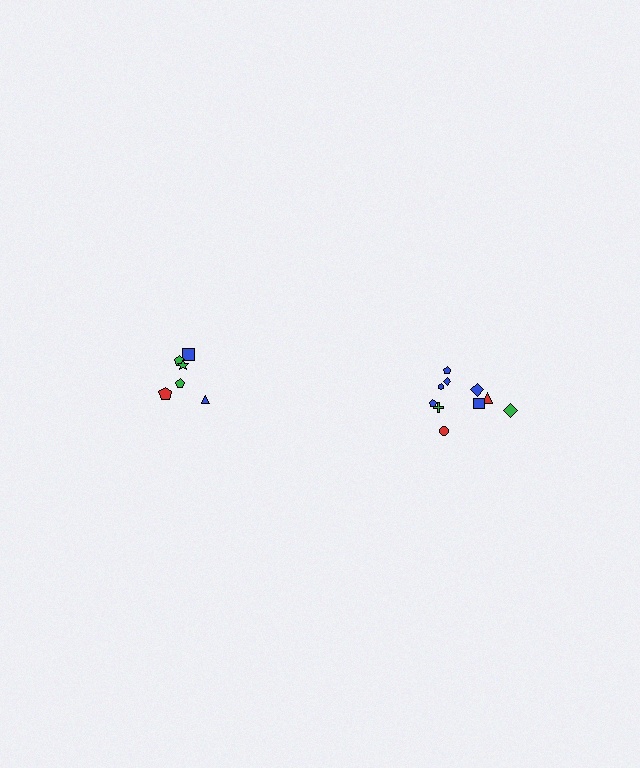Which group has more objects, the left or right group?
The right group.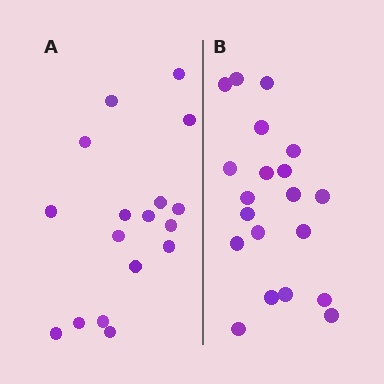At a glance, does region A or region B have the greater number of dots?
Region B (the right region) has more dots.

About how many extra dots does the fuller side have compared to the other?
Region B has just a few more — roughly 2 or 3 more dots than region A.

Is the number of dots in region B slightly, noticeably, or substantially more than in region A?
Region B has only slightly more — the two regions are fairly close. The ratio is roughly 1.2 to 1.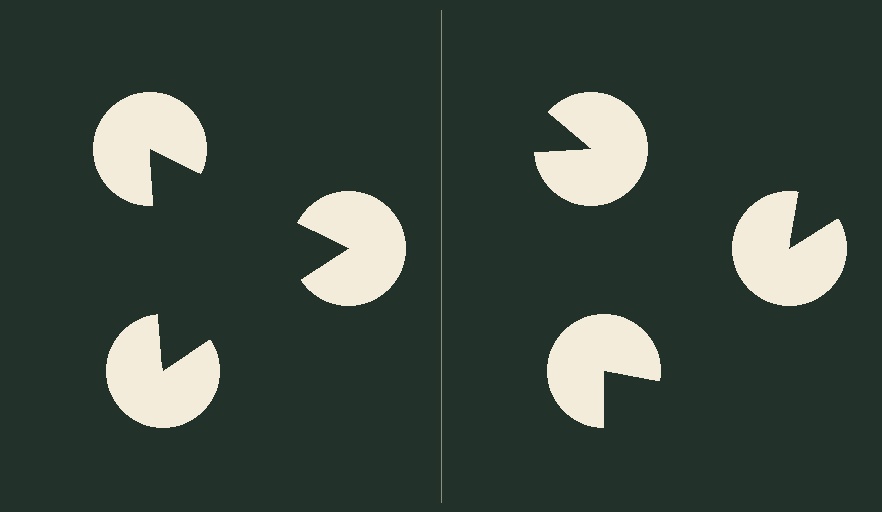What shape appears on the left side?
An illusory triangle.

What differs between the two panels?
The pac-man discs are positioned identically on both sides; only the wedge orientations differ. On the left they align to a triangle; on the right they are misaligned.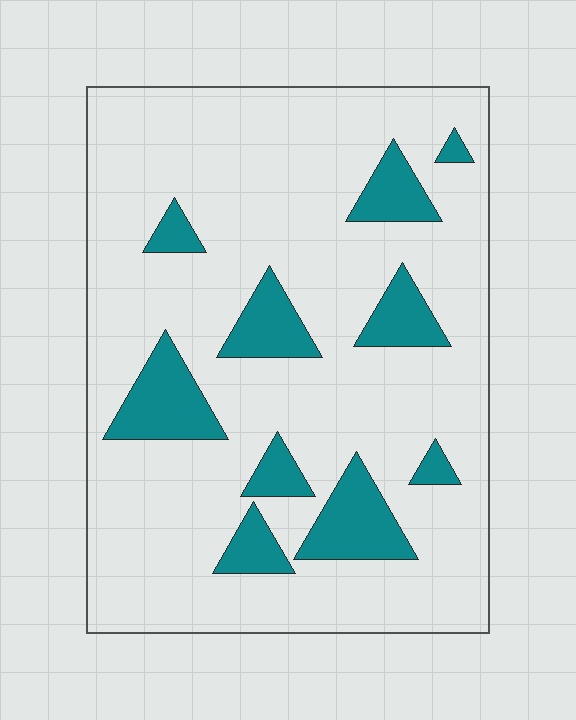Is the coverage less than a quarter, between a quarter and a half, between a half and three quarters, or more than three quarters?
Less than a quarter.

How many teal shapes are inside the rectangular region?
10.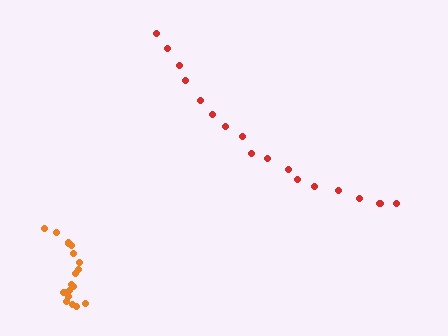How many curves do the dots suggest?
There are 2 distinct paths.